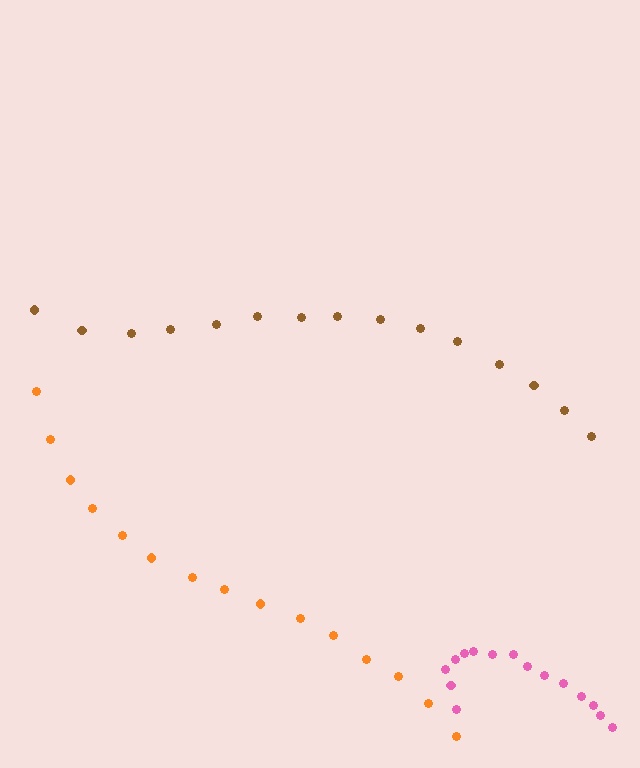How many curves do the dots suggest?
There are 3 distinct paths.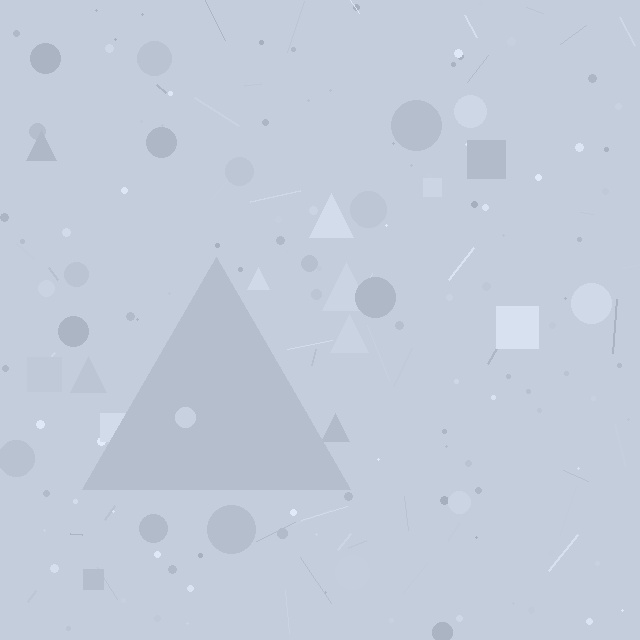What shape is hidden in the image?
A triangle is hidden in the image.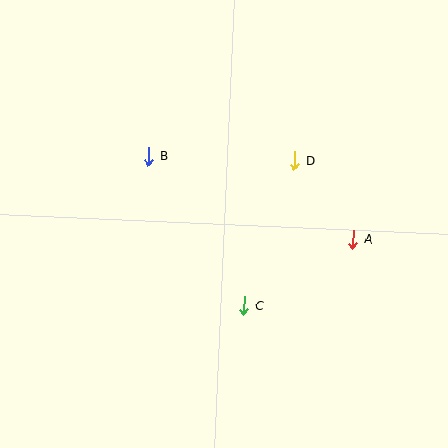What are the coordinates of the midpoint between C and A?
The midpoint between C and A is at (299, 272).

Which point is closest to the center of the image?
Point C at (244, 305) is closest to the center.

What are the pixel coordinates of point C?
Point C is at (244, 305).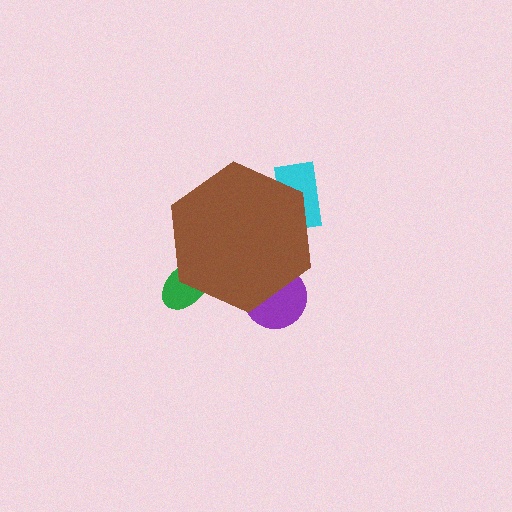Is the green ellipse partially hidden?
Yes, the green ellipse is partially hidden behind the brown hexagon.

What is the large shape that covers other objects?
A brown hexagon.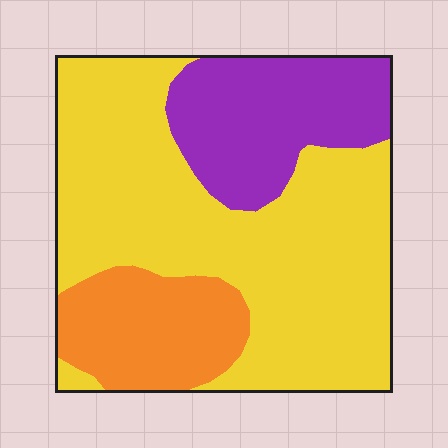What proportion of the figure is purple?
Purple takes up about one fifth (1/5) of the figure.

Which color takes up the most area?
Yellow, at roughly 60%.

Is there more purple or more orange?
Purple.